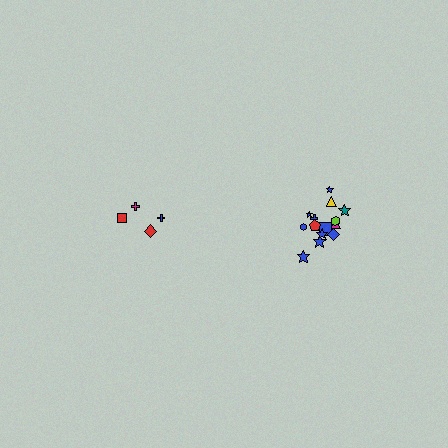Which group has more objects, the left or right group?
The right group.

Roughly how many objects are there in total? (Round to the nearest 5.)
Roughly 20 objects in total.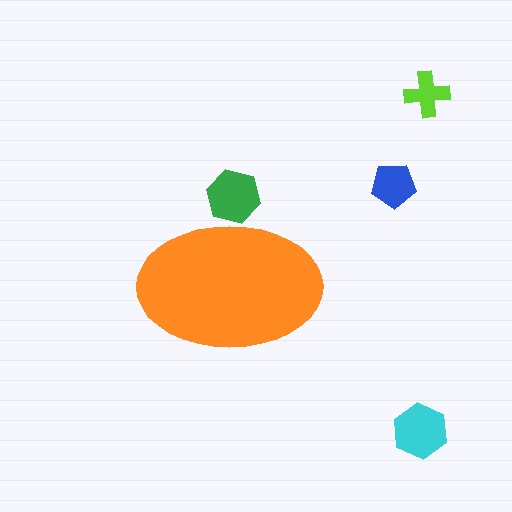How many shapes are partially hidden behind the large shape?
1 shape is partially hidden.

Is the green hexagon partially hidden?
Yes, the green hexagon is partially hidden behind the orange ellipse.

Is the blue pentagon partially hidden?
No, the blue pentagon is fully visible.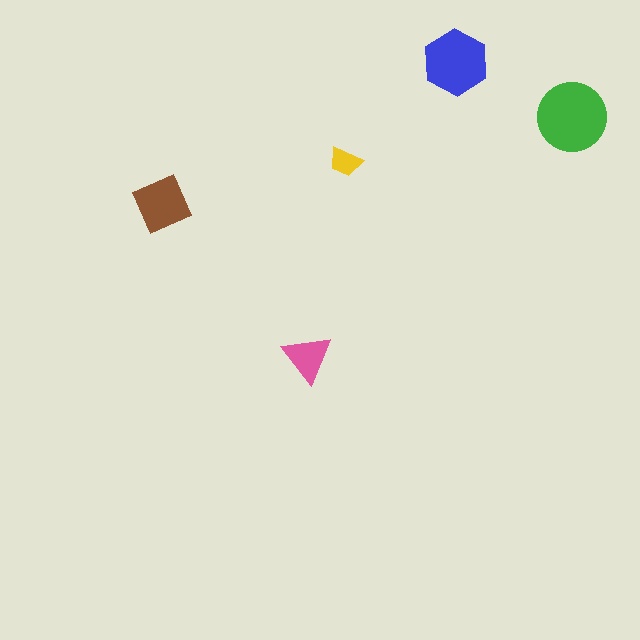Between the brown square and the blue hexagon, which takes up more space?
The blue hexagon.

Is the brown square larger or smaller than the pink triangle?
Larger.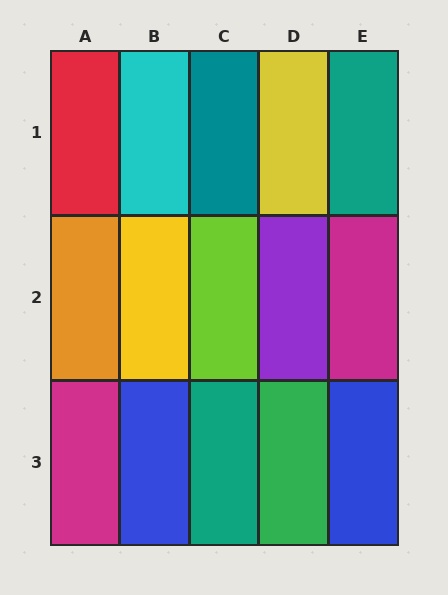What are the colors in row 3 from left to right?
Magenta, blue, teal, green, blue.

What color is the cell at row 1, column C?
Teal.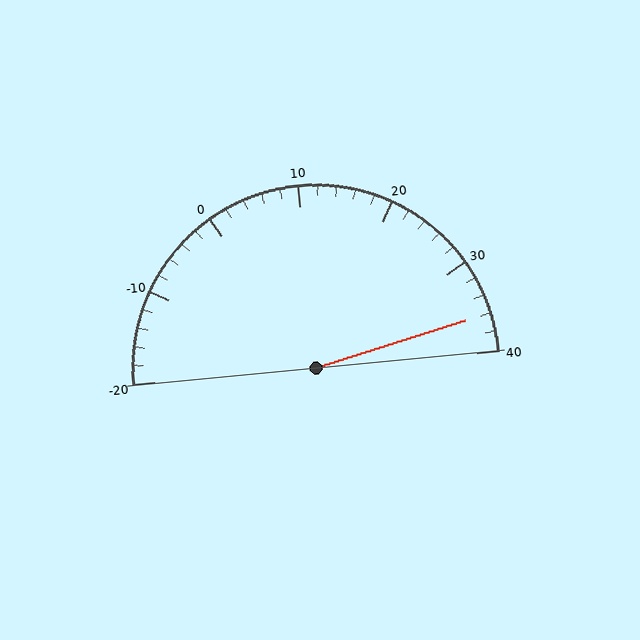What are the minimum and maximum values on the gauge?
The gauge ranges from -20 to 40.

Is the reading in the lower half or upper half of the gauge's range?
The reading is in the upper half of the range (-20 to 40).